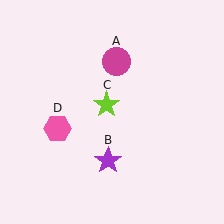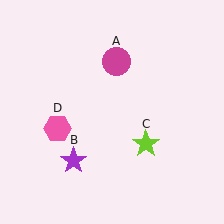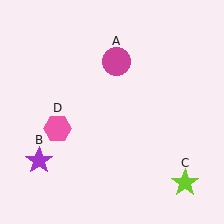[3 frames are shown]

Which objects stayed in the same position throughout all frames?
Magenta circle (object A) and pink hexagon (object D) remained stationary.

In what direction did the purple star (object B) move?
The purple star (object B) moved left.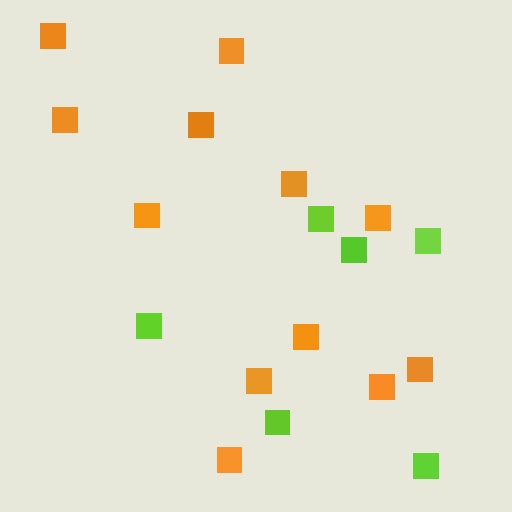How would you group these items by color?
There are 2 groups: one group of orange squares (12) and one group of lime squares (6).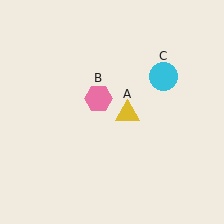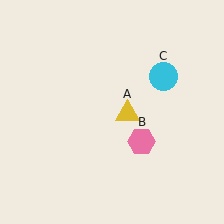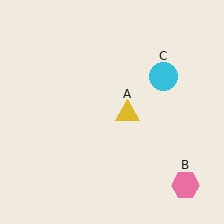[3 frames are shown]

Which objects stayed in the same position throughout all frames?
Yellow triangle (object A) and cyan circle (object C) remained stationary.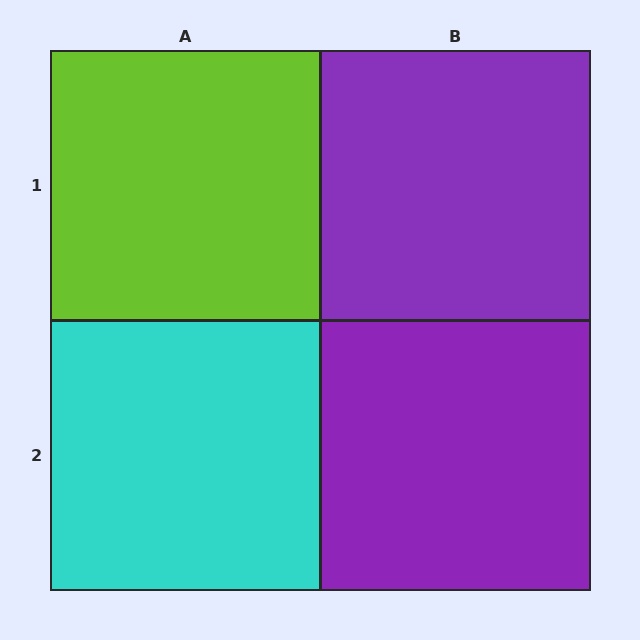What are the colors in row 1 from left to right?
Lime, purple.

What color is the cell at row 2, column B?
Purple.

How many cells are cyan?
1 cell is cyan.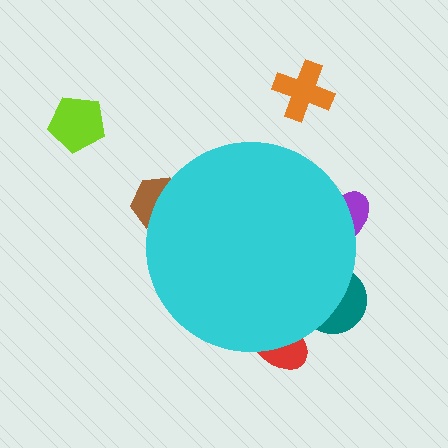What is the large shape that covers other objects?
A cyan circle.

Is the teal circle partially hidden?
Yes, the teal circle is partially hidden behind the cyan circle.